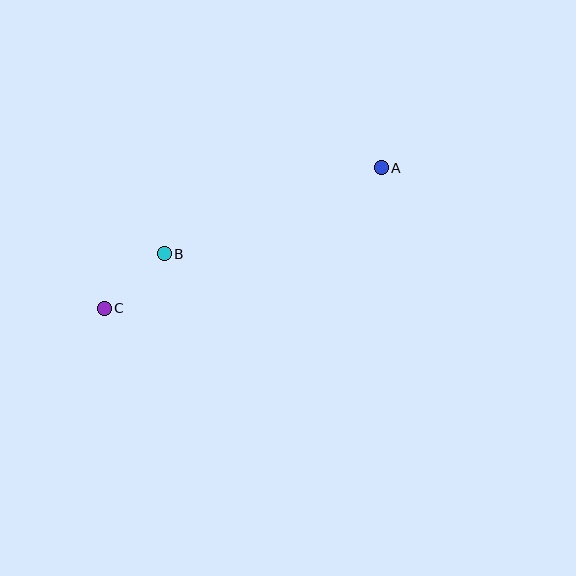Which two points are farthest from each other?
Points A and C are farthest from each other.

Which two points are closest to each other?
Points B and C are closest to each other.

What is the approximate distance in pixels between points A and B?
The distance between A and B is approximately 234 pixels.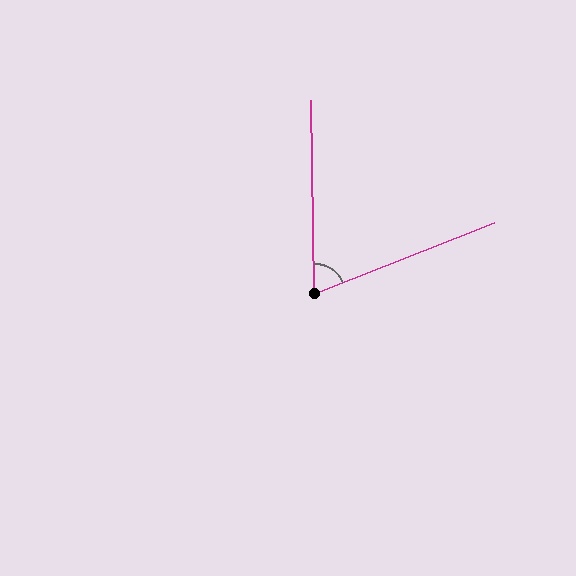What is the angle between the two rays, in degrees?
Approximately 69 degrees.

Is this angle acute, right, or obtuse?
It is acute.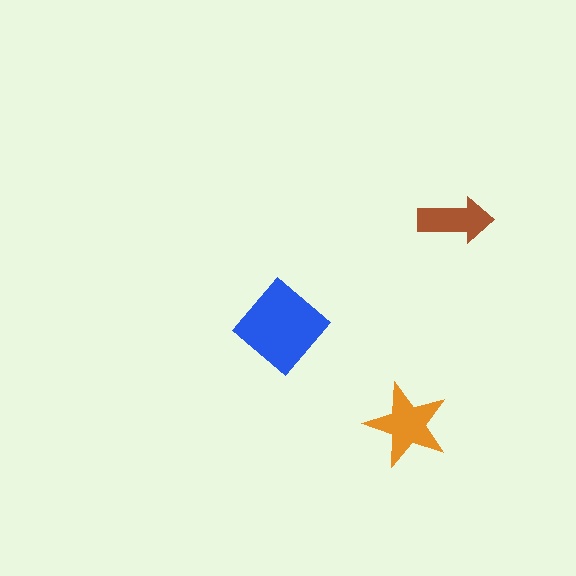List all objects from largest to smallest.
The blue diamond, the orange star, the brown arrow.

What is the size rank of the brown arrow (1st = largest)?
3rd.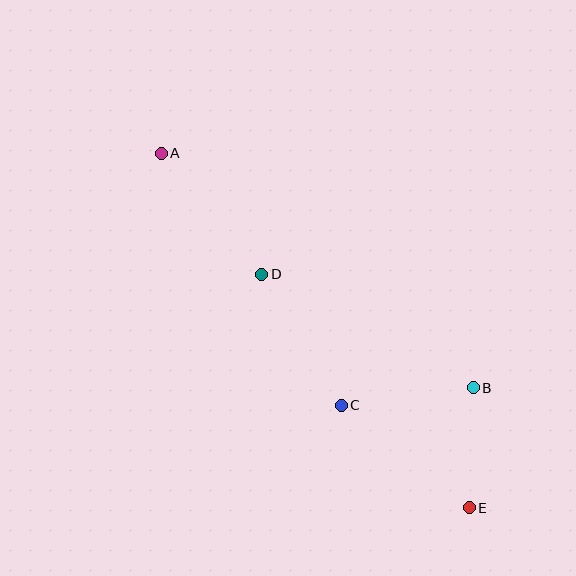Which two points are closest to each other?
Points B and E are closest to each other.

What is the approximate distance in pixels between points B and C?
The distance between B and C is approximately 133 pixels.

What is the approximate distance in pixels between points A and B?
The distance between A and B is approximately 390 pixels.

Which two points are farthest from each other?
Points A and E are farthest from each other.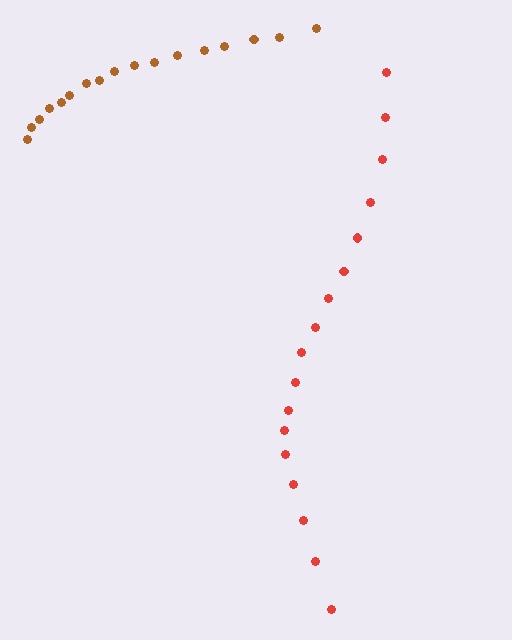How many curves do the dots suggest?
There are 2 distinct paths.